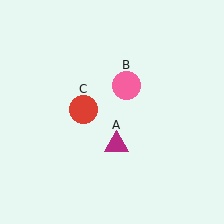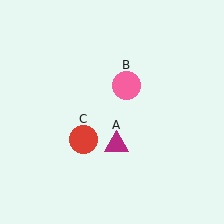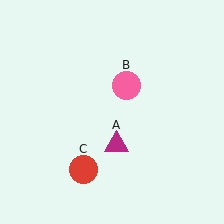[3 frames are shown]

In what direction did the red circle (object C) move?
The red circle (object C) moved down.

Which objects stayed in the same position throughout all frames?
Magenta triangle (object A) and pink circle (object B) remained stationary.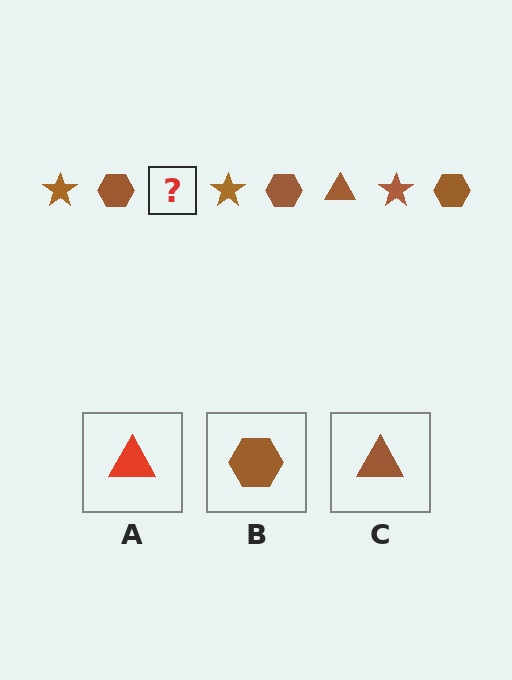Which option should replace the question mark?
Option C.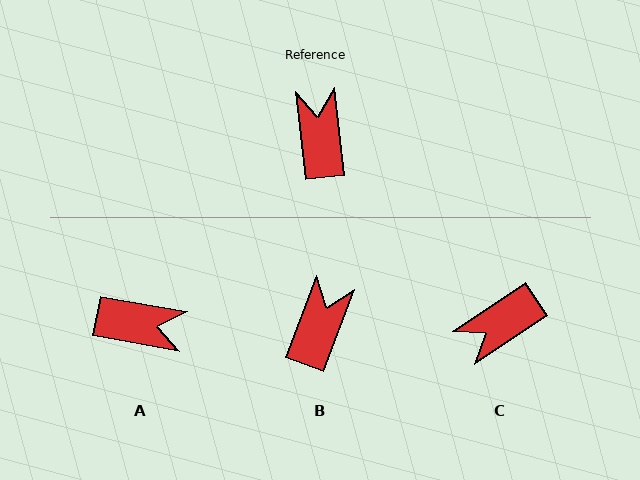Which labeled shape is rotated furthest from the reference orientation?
C, about 117 degrees away.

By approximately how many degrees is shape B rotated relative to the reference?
Approximately 27 degrees clockwise.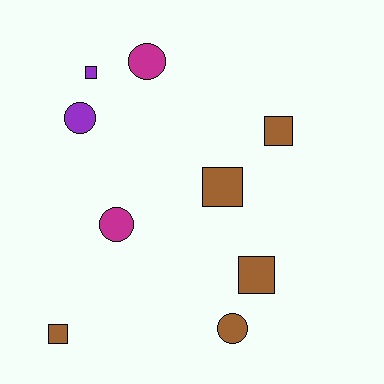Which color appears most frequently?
Brown, with 5 objects.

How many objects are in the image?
There are 9 objects.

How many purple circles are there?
There is 1 purple circle.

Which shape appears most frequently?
Square, with 5 objects.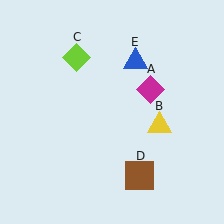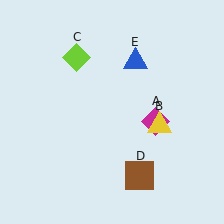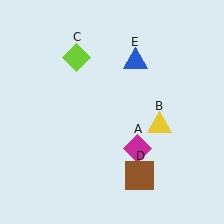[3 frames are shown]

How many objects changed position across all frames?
1 object changed position: magenta diamond (object A).